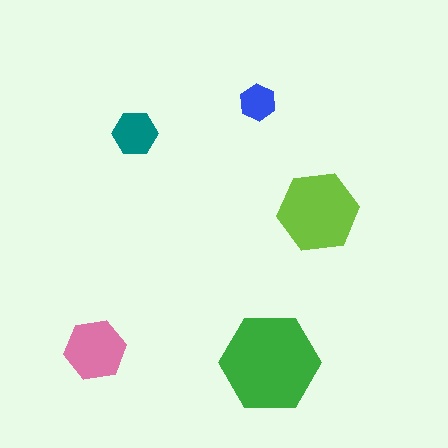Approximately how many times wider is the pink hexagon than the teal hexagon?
About 1.5 times wider.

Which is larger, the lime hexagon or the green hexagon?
The green one.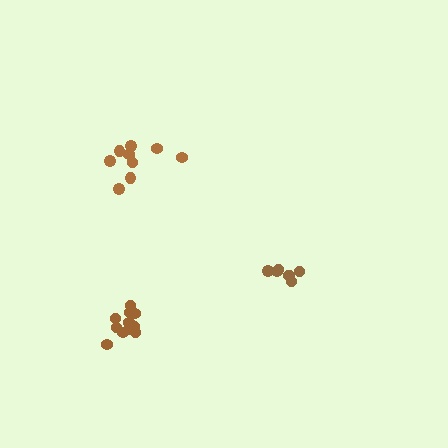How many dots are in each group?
Group 1: 7 dots, Group 2: 9 dots, Group 3: 13 dots (29 total).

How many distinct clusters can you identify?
There are 3 distinct clusters.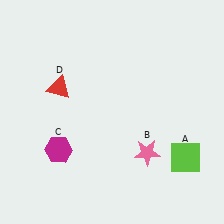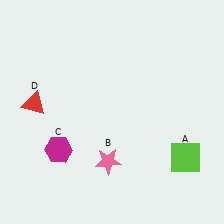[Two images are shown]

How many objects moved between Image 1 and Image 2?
2 objects moved between the two images.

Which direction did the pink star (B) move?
The pink star (B) moved left.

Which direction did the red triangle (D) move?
The red triangle (D) moved left.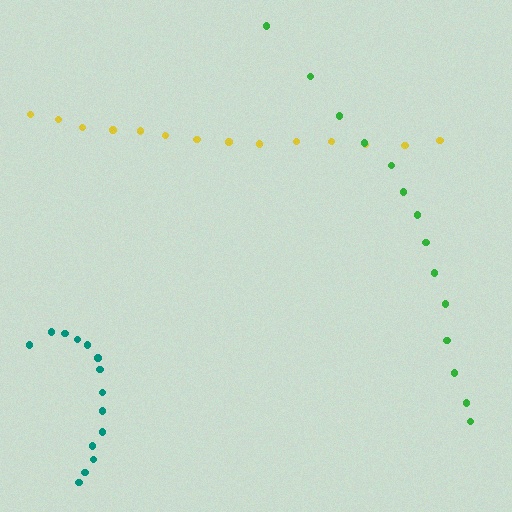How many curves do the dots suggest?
There are 3 distinct paths.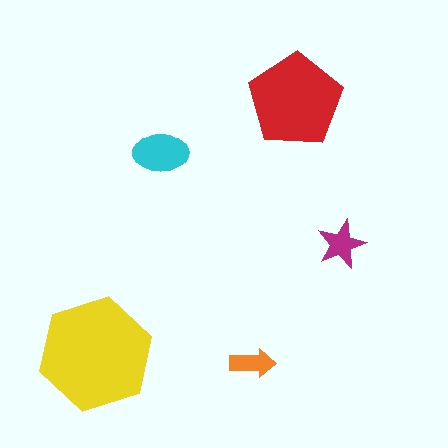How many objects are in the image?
There are 5 objects in the image.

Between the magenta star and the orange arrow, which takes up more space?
The magenta star.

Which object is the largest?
The yellow hexagon.